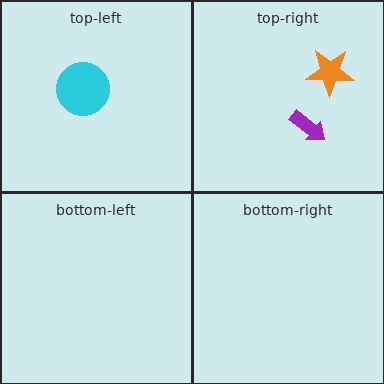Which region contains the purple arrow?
The top-right region.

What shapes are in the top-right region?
The orange star, the purple arrow.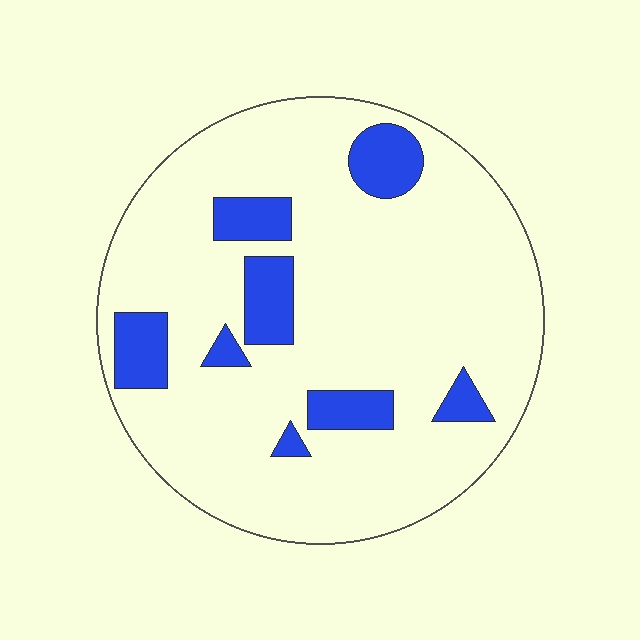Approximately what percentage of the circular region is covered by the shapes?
Approximately 15%.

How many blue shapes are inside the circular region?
8.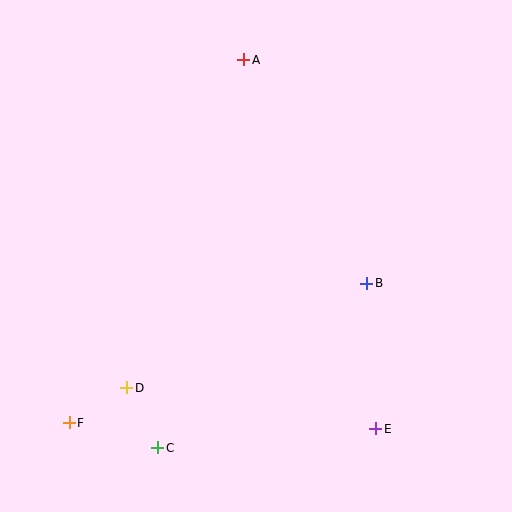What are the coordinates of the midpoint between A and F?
The midpoint between A and F is at (156, 241).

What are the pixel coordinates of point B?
Point B is at (367, 283).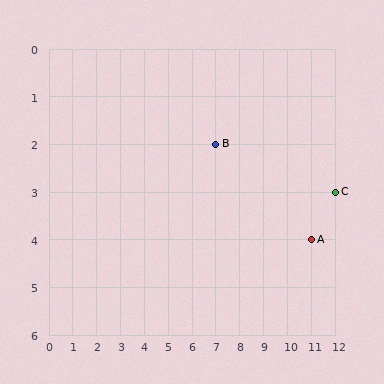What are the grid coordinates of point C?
Point C is at grid coordinates (12, 3).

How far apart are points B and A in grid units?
Points B and A are 4 columns and 2 rows apart (about 4.5 grid units diagonally).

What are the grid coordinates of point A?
Point A is at grid coordinates (11, 4).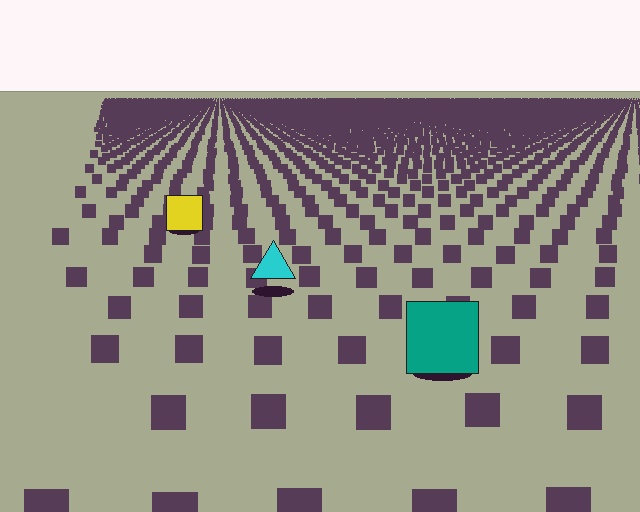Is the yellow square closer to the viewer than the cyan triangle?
No. The cyan triangle is closer — you can tell from the texture gradient: the ground texture is coarser near it.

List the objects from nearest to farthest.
From nearest to farthest: the teal square, the cyan triangle, the yellow square.